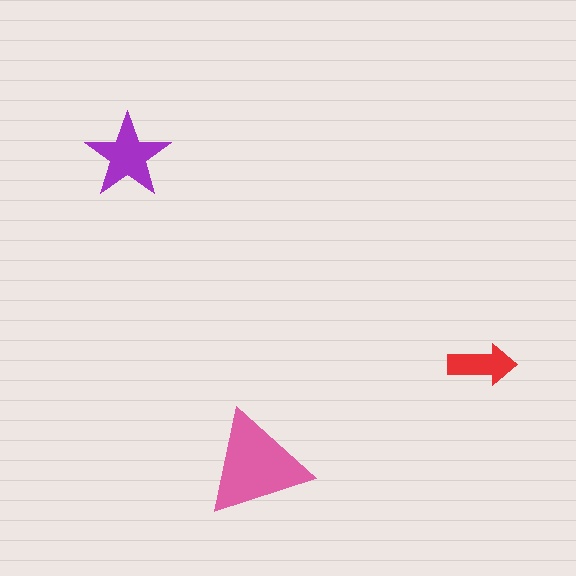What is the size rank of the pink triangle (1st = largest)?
1st.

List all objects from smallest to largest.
The red arrow, the purple star, the pink triangle.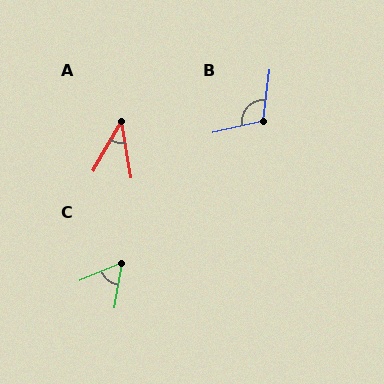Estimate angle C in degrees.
Approximately 57 degrees.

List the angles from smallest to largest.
A (40°), C (57°), B (110°).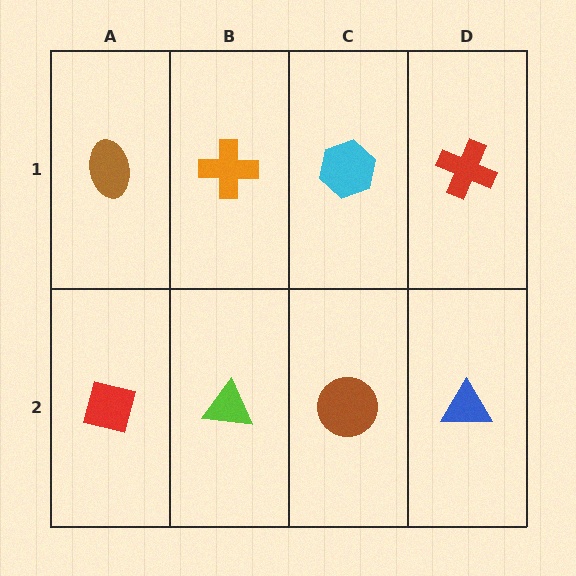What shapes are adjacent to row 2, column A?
A brown ellipse (row 1, column A), a lime triangle (row 2, column B).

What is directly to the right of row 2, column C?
A blue triangle.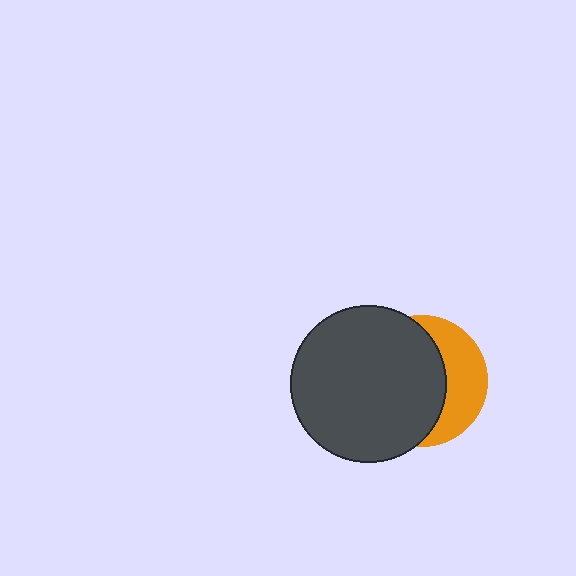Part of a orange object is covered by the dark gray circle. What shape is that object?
It is a circle.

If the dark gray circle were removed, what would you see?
You would see the complete orange circle.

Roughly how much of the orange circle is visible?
A small part of it is visible (roughly 36%).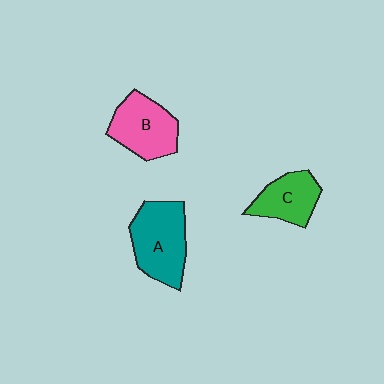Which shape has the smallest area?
Shape C (green).